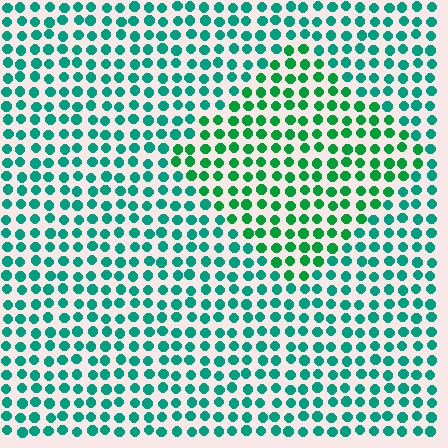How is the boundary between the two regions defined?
The boundary is defined purely by a slight shift in hue (about 27 degrees). Spacing, size, and orientation are identical on both sides.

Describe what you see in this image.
The image is filled with small teal elements in a uniform arrangement. A diamond-shaped region is visible where the elements are tinted to a slightly different hue, forming a subtle color boundary.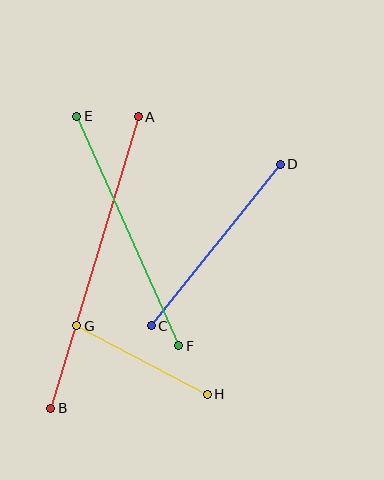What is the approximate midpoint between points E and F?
The midpoint is at approximately (128, 231) pixels.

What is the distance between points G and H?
The distance is approximately 147 pixels.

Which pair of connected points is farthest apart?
Points A and B are farthest apart.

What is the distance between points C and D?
The distance is approximately 206 pixels.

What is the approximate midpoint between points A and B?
The midpoint is at approximately (95, 263) pixels.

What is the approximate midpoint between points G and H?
The midpoint is at approximately (142, 360) pixels.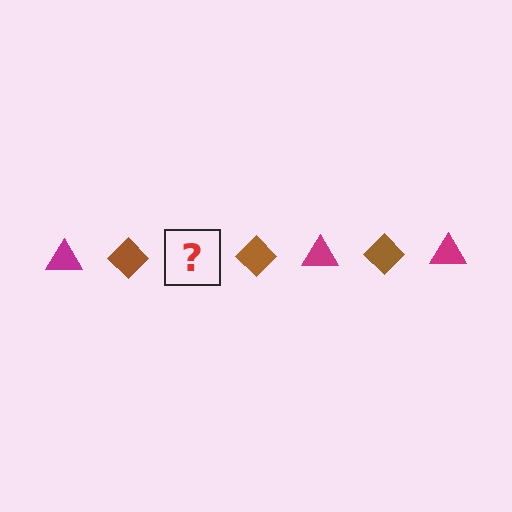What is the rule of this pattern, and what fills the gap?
The rule is that the pattern alternates between magenta triangle and brown diamond. The gap should be filled with a magenta triangle.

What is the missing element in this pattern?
The missing element is a magenta triangle.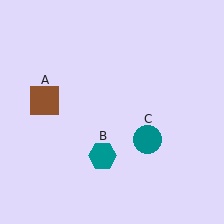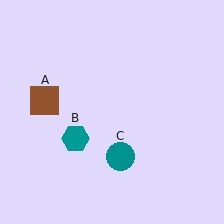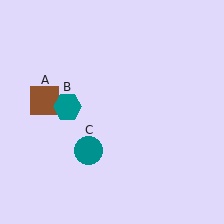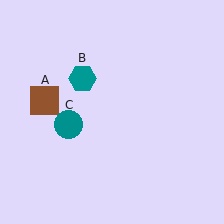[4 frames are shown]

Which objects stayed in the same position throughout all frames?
Brown square (object A) remained stationary.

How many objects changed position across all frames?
2 objects changed position: teal hexagon (object B), teal circle (object C).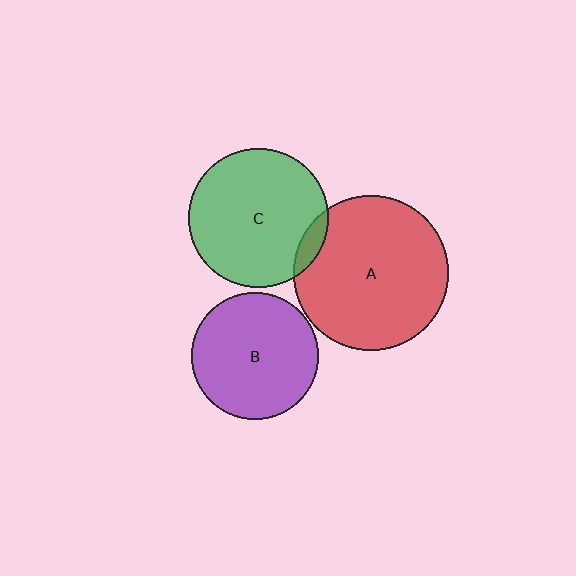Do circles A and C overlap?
Yes.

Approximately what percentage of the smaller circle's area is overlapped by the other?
Approximately 10%.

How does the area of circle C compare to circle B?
Approximately 1.2 times.